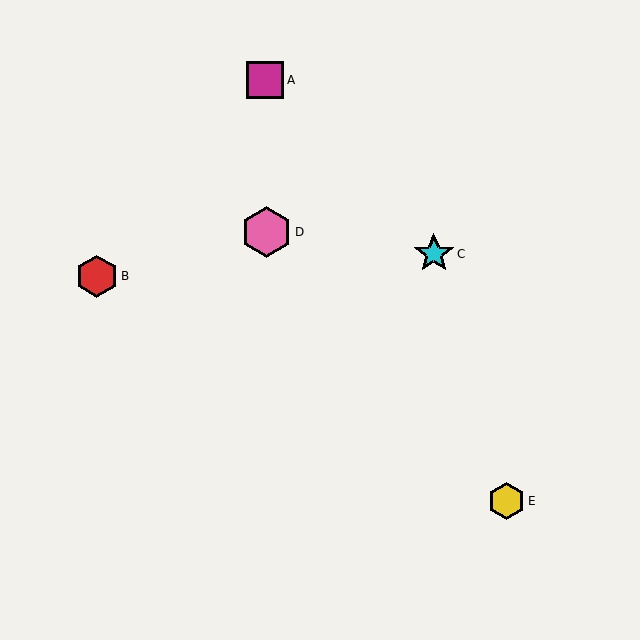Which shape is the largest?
The pink hexagon (labeled D) is the largest.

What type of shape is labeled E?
Shape E is a yellow hexagon.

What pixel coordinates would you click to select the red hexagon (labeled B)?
Click at (97, 276) to select the red hexagon B.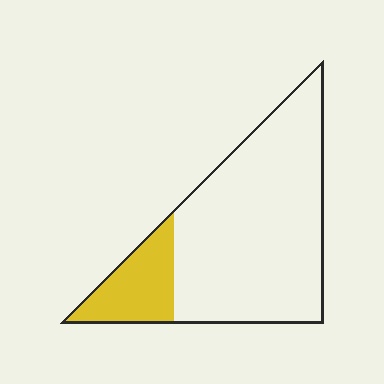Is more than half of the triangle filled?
No.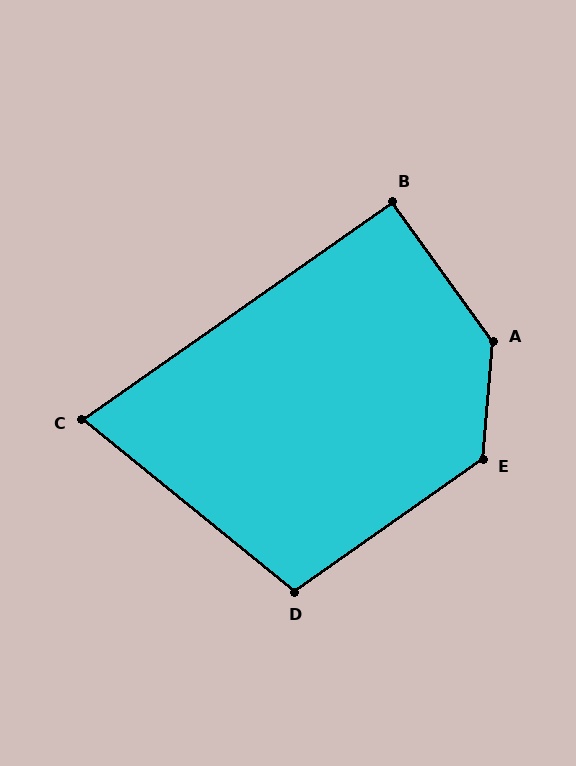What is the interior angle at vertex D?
Approximately 106 degrees (obtuse).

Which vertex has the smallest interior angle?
C, at approximately 74 degrees.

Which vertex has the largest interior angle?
A, at approximately 139 degrees.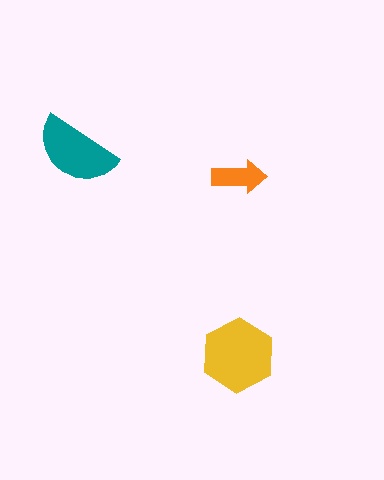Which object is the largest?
The yellow hexagon.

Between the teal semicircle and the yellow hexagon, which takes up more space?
The yellow hexagon.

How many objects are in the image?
There are 3 objects in the image.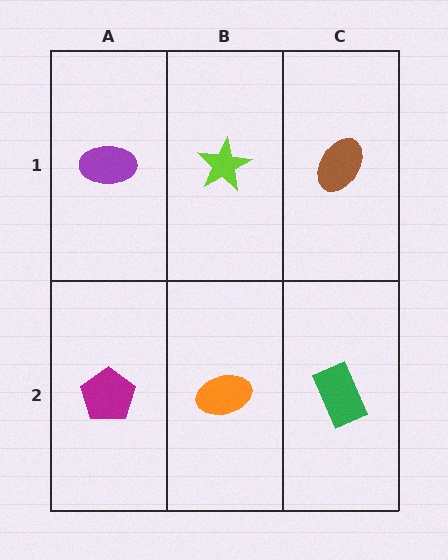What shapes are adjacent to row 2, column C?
A brown ellipse (row 1, column C), an orange ellipse (row 2, column B).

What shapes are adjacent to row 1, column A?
A magenta pentagon (row 2, column A), a lime star (row 1, column B).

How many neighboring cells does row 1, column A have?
2.